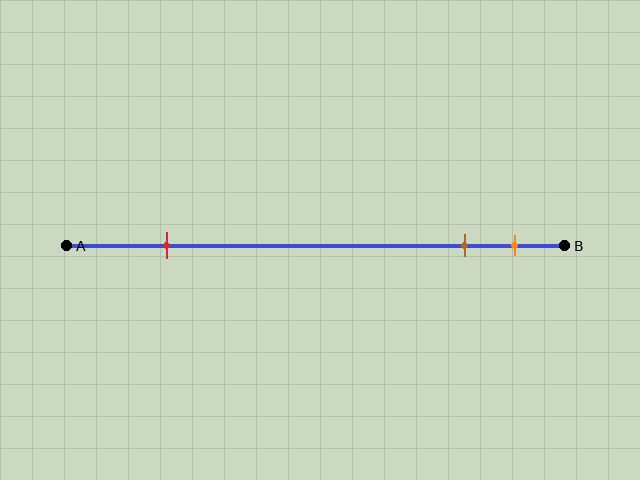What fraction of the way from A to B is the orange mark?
The orange mark is approximately 90% (0.9) of the way from A to B.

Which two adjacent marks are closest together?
The brown and orange marks are the closest adjacent pair.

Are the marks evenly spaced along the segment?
No, the marks are not evenly spaced.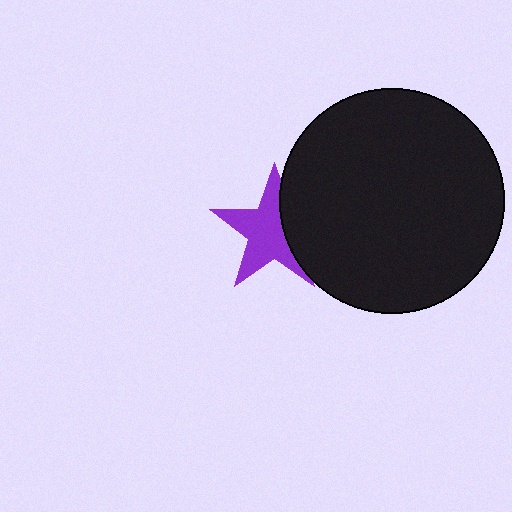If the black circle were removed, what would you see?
You would see the complete purple star.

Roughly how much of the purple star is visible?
Most of it is visible (roughly 68%).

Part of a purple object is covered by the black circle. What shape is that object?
It is a star.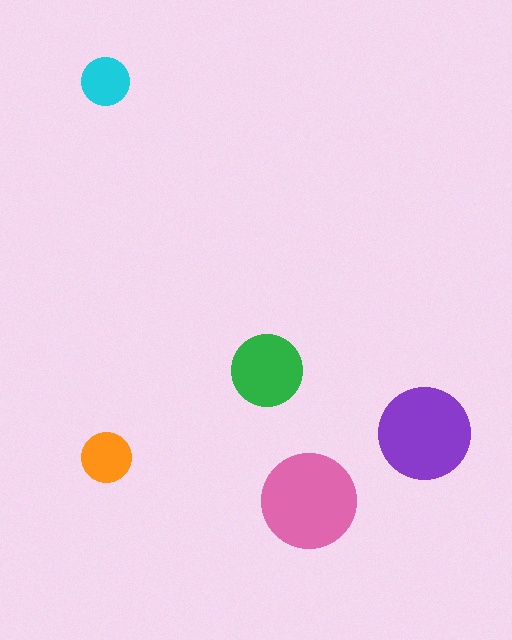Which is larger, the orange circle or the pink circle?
The pink one.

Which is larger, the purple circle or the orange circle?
The purple one.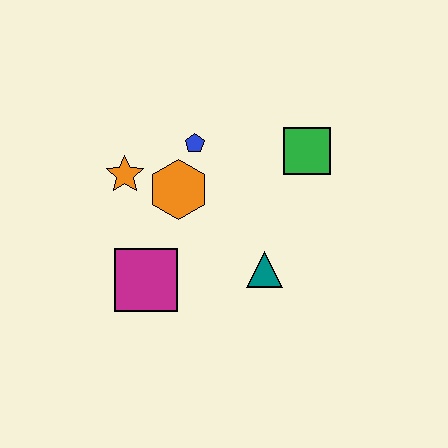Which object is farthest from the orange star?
The green square is farthest from the orange star.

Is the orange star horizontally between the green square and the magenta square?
No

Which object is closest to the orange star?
The orange hexagon is closest to the orange star.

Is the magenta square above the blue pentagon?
No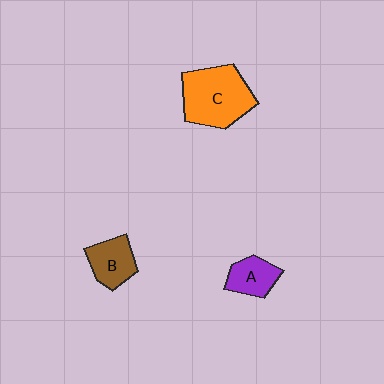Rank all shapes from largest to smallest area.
From largest to smallest: C (orange), B (brown), A (purple).